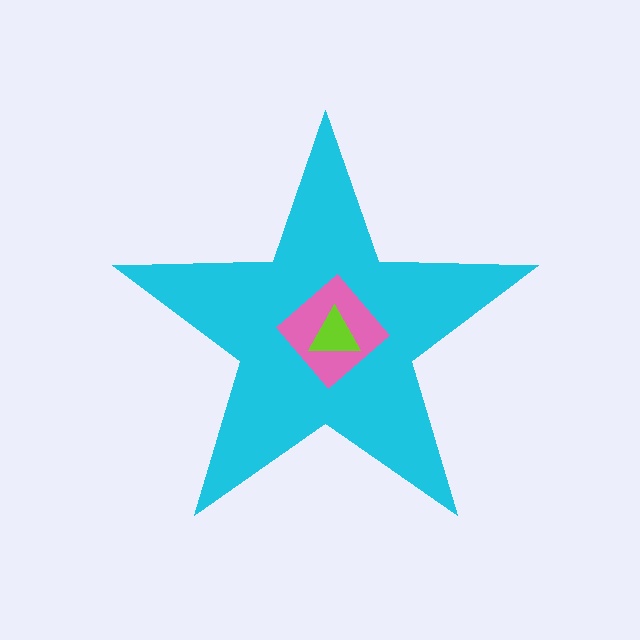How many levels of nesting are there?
3.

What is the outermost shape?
The cyan star.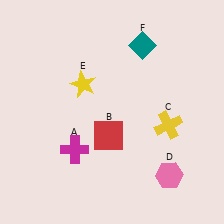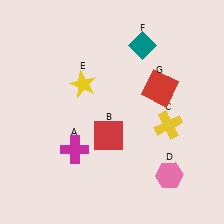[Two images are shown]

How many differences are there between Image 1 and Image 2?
There is 1 difference between the two images.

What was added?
A red square (G) was added in Image 2.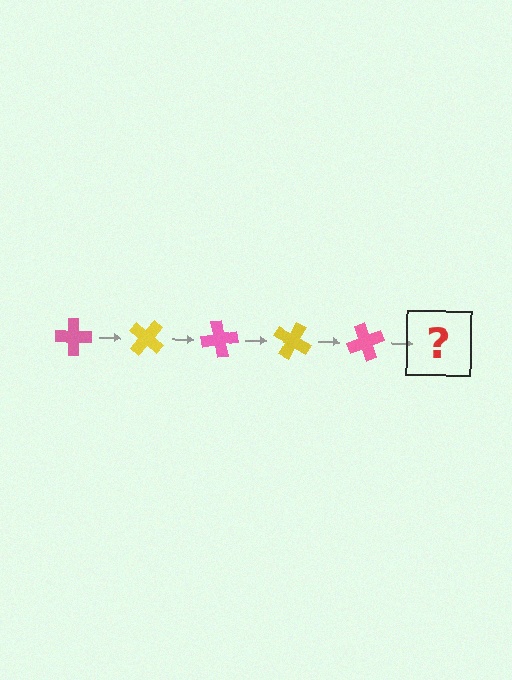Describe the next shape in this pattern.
It should be a yellow cross, rotated 200 degrees from the start.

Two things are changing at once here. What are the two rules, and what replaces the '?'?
The two rules are that it rotates 40 degrees each step and the color cycles through pink and yellow. The '?' should be a yellow cross, rotated 200 degrees from the start.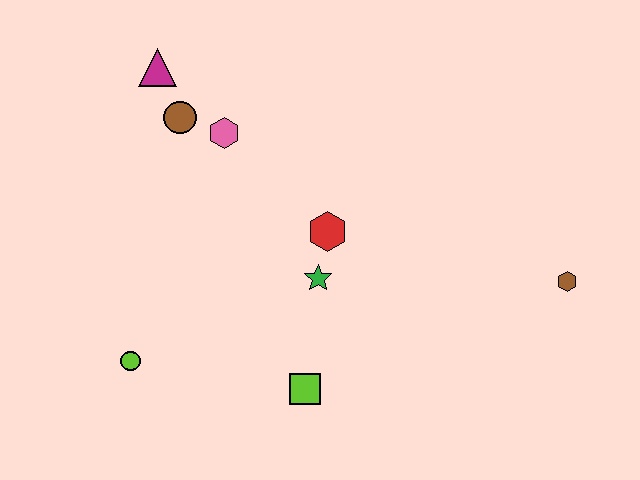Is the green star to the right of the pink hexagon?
Yes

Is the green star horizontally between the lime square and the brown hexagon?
Yes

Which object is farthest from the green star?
The magenta triangle is farthest from the green star.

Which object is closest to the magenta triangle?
The brown circle is closest to the magenta triangle.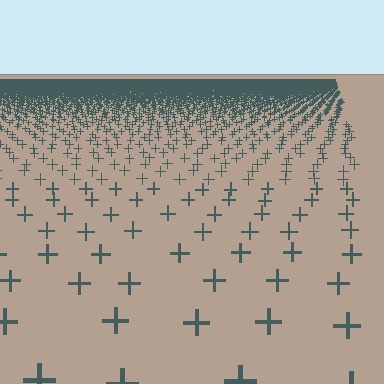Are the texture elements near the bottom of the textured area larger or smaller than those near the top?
Larger. Near the bottom, elements are closer to the viewer and appear at a bigger on-screen size.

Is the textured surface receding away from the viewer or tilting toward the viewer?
The surface is receding away from the viewer. Texture elements get smaller and denser toward the top.